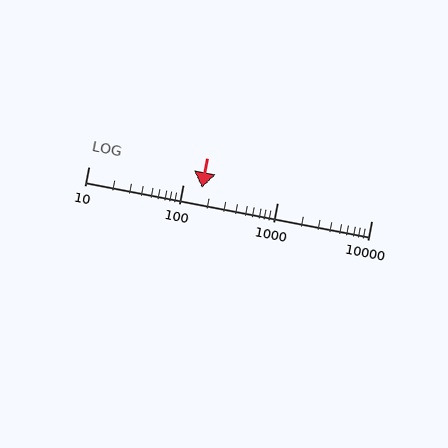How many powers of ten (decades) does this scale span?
The scale spans 3 decades, from 10 to 10000.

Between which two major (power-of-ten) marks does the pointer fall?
The pointer is between 100 and 1000.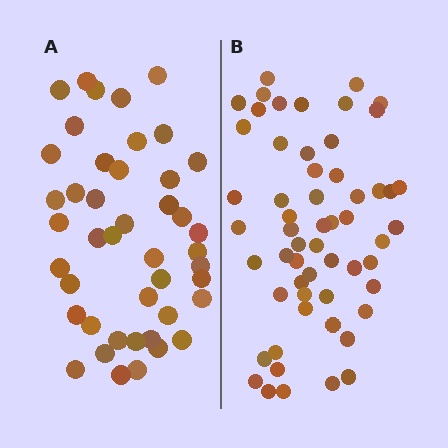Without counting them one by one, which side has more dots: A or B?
Region B (the right region) has more dots.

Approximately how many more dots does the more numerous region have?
Region B has approximately 15 more dots than region A.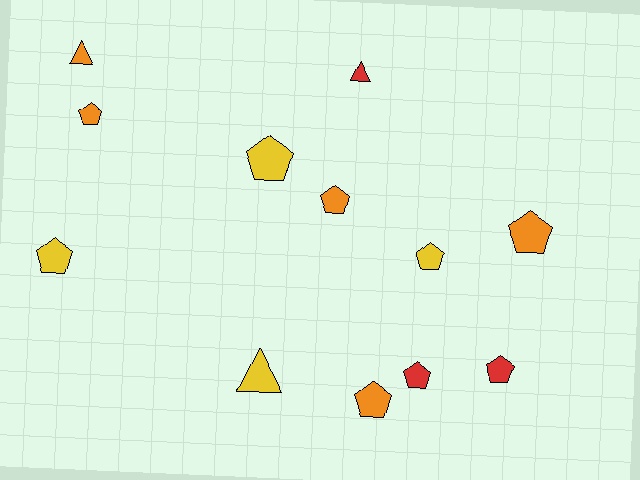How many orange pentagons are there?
There are 4 orange pentagons.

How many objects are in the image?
There are 12 objects.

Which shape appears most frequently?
Pentagon, with 9 objects.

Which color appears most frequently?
Orange, with 5 objects.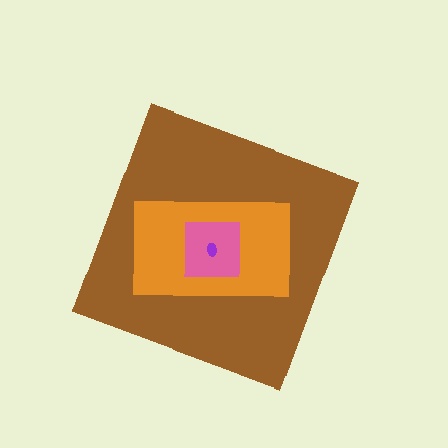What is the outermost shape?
The brown diamond.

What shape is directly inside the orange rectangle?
The pink square.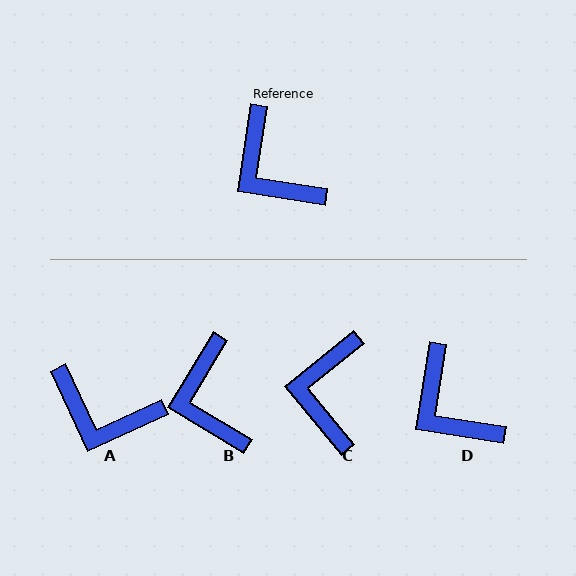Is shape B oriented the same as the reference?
No, it is off by about 22 degrees.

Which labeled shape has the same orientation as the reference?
D.